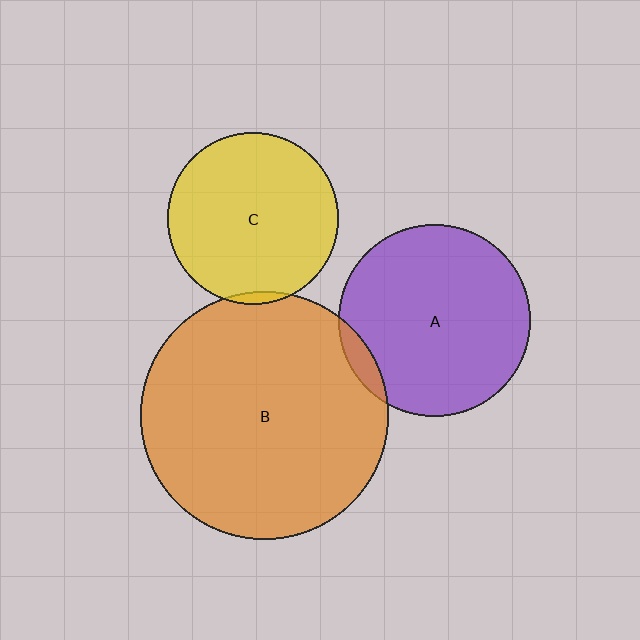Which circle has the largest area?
Circle B (orange).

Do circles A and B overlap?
Yes.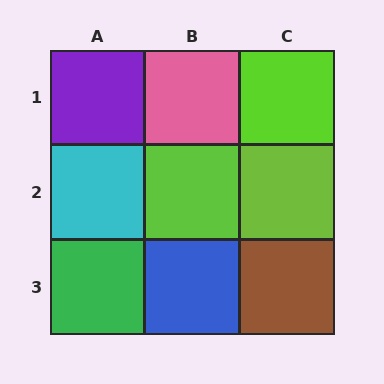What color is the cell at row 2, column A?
Cyan.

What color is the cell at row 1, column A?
Purple.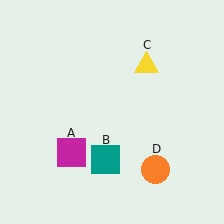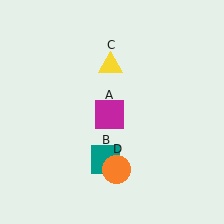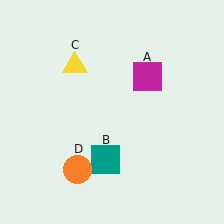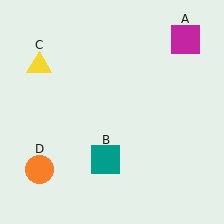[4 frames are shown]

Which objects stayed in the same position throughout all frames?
Teal square (object B) remained stationary.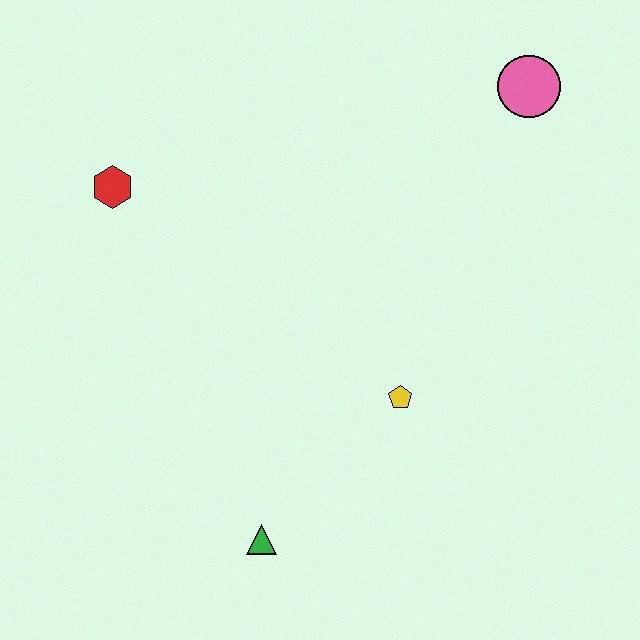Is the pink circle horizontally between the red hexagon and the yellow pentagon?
No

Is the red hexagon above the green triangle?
Yes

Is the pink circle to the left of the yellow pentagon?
No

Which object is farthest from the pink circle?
The green triangle is farthest from the pink circle.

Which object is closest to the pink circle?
The yellow pentagon is closest to the pink circle.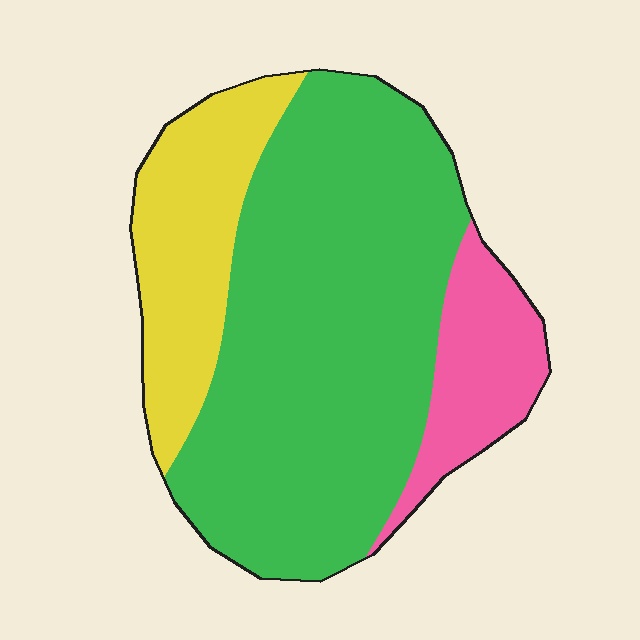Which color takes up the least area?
Pink, at roughly 15%.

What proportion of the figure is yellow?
Yellow takes up about one fifth (1/5) of the figure.